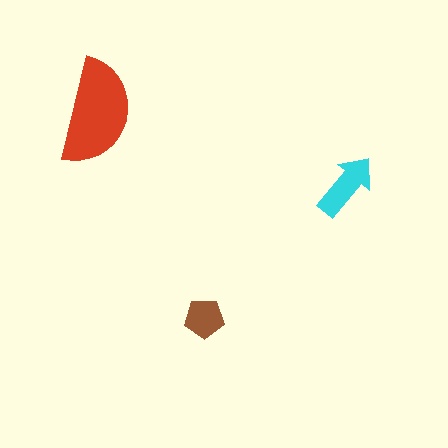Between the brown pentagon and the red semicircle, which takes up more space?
The red semicircle.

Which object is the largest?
The red semicircle.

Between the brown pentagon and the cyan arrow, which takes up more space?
The cyan arrow.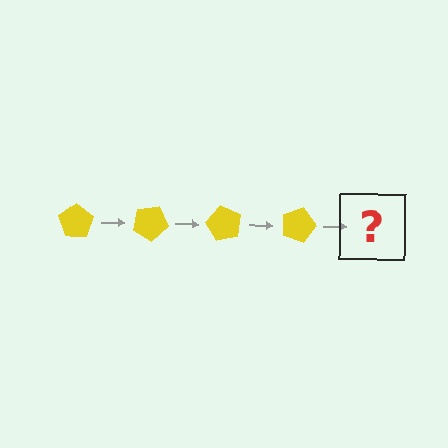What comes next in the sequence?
The next element should be a yellow pentagon rotated 120 degrees.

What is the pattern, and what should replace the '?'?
The pattern is that the pentagon rotates 30 degrees each step. The '?' should be a yellow pentagon rotated 120 degrees.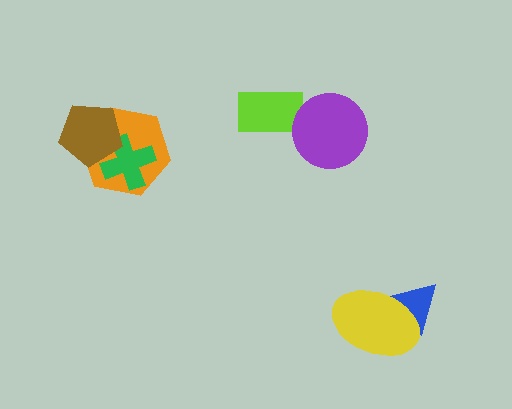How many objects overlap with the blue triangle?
1 object overlaps with the blue triangle.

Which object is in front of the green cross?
The brown pentagon is in front of the green cross.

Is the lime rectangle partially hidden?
Yes, it is partially covered by another shape.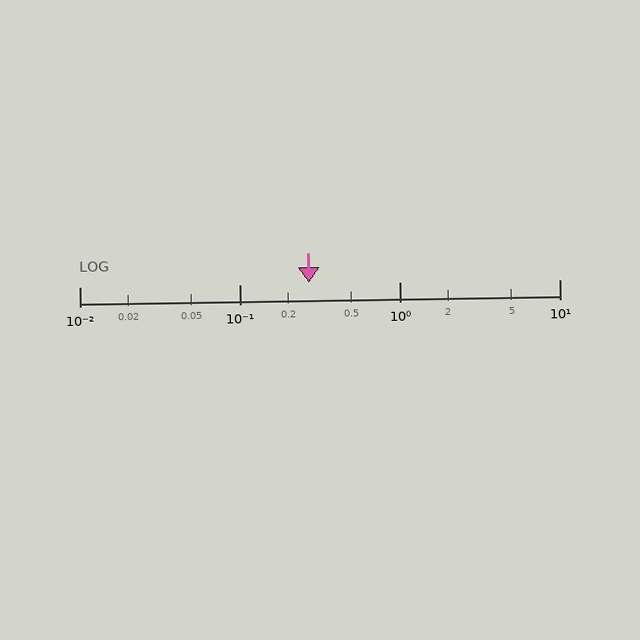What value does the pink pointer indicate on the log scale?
The pointer indicates approximately 0.27.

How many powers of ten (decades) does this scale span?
The scale spans 3 decades, from 0.01 to 10.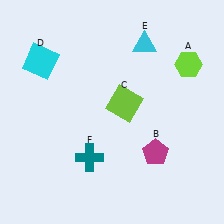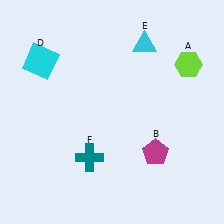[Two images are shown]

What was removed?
The lime square (C) was removed in Image 2.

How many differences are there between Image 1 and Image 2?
There is 1 difference between the two images.